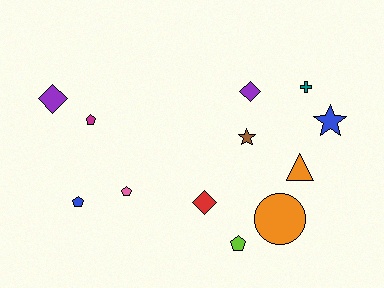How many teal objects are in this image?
There is 1 teal object.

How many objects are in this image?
There are 12 objects.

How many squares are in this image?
There are no squares.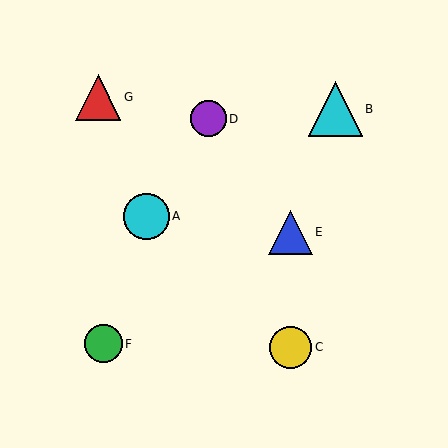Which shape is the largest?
The cyan triangle (labeled B) is the largest.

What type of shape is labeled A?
Shape A is a cyan circle.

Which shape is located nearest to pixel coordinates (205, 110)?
The purple circle (labeled D) at (208, 119) is nearest to that location.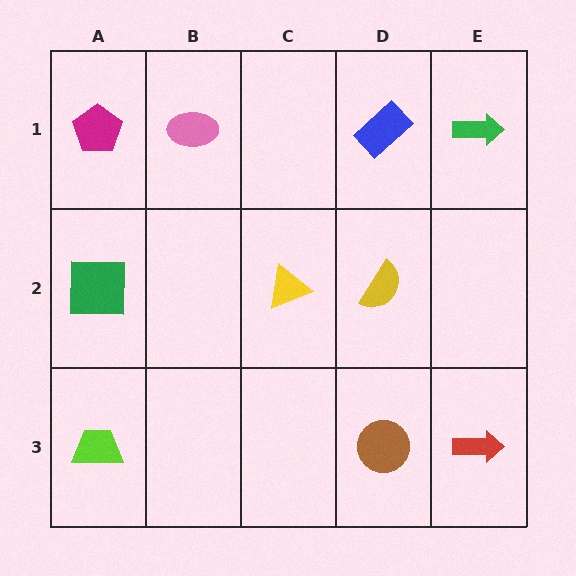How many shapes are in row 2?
3 shapes.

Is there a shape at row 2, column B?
No, that cell is empty.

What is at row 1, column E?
A green arrow.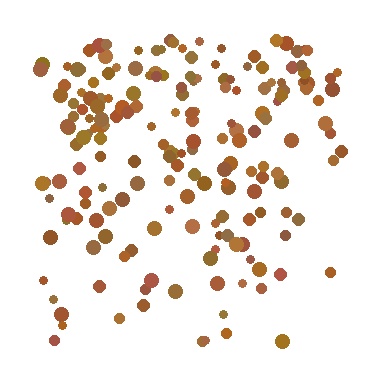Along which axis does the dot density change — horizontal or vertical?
Vertical.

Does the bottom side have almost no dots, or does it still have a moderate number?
Still a moderate number, just noticeably fewer than the top.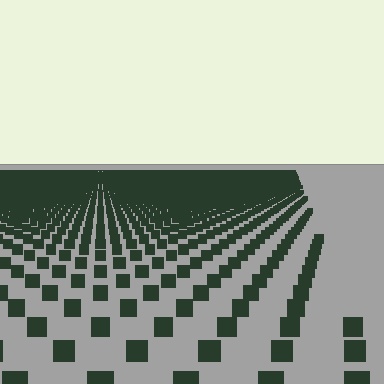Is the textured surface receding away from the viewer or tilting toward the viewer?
The surface is receding away from the viewer. Texture elements get smaller and denser toward the top.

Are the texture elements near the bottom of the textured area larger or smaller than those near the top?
Larger. Near the bottom, elements are closer to the viewer and appear at a bigger on-screen size.